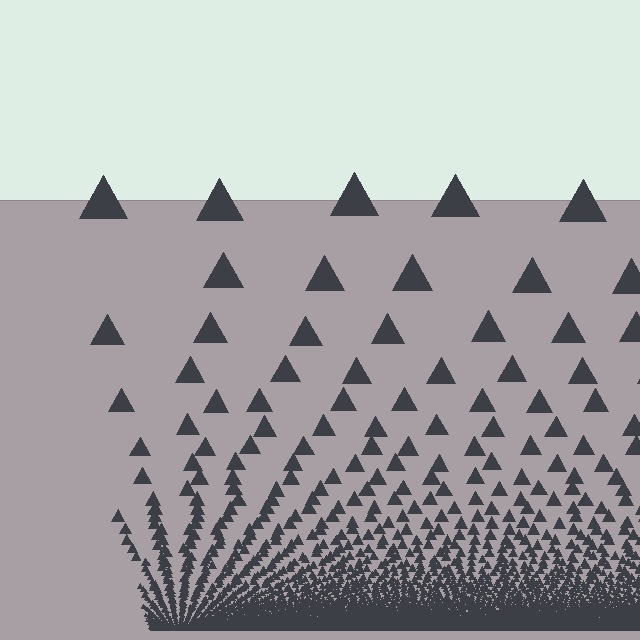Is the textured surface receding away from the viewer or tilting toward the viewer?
The surface appears to tilt toward the viewer. Texture elements get larger and sparser toward the top.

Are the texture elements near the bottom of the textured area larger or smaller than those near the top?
Smaller. The gradient is inverted — elements near the bottom are smaller and denser.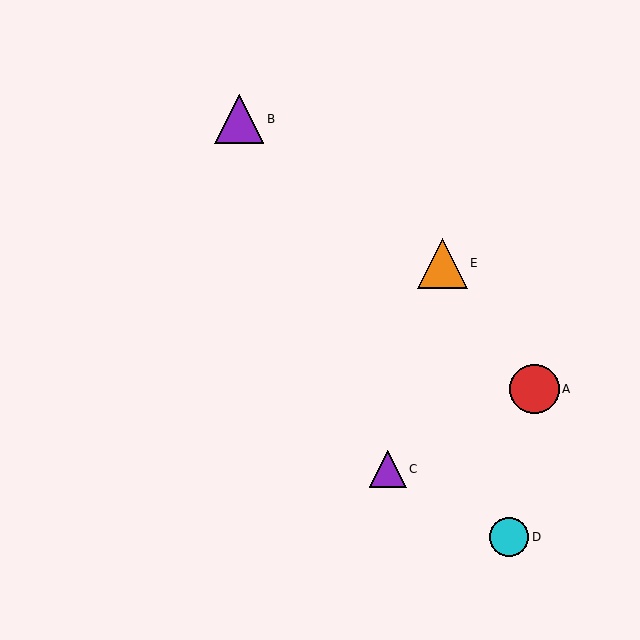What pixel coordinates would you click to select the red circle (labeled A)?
Click at (534, 389) to select the red circle A.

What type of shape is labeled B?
Shape B is a purple triangle.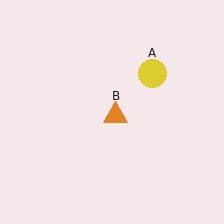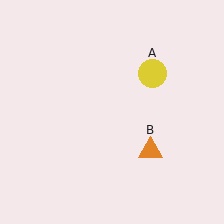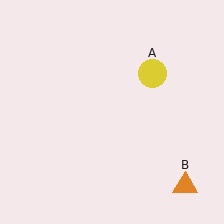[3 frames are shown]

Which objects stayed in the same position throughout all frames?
Yellow circle (object A) remained stationary.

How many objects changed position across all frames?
1 object changed position: orange triangle (object B).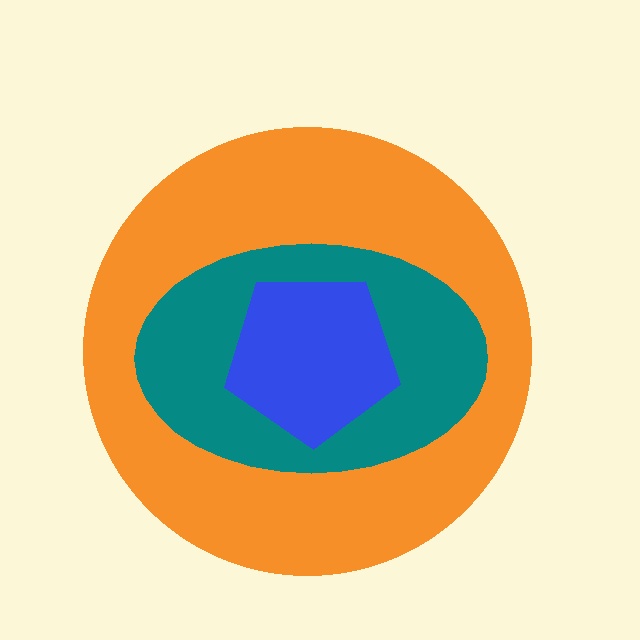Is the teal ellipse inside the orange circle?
Yes.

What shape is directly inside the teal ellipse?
The blue pentagon.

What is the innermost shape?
The blue pentagon.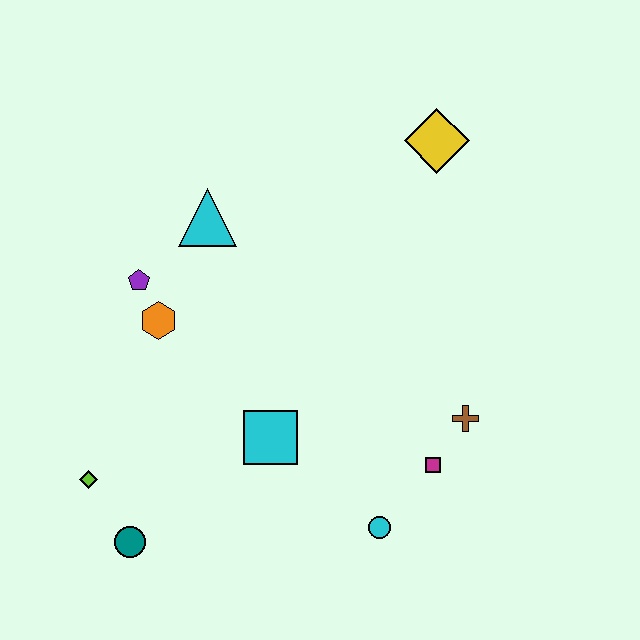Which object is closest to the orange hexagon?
The purple pentagon is closest to the orange hexagon.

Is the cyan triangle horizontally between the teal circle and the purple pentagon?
No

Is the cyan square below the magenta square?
No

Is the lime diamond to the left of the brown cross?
Yes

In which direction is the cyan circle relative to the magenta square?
The cyan circle is below the magenta square.